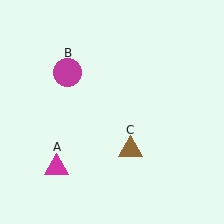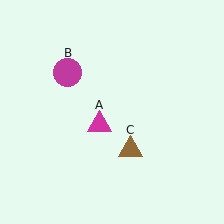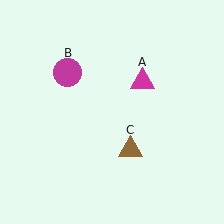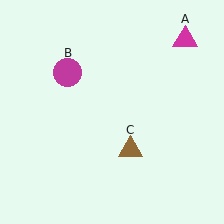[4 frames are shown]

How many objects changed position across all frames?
1 object changed position: magenta triangle (object A).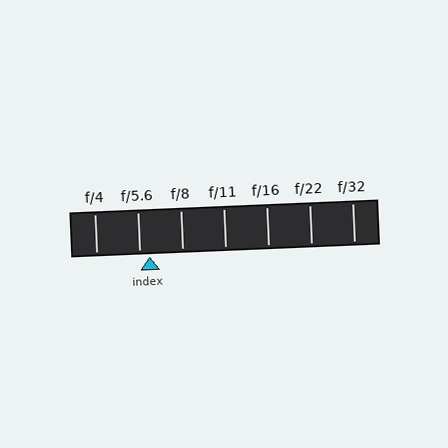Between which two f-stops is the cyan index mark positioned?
The index mark is between f/5.6 and f/8.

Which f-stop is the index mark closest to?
The index mark is closest to f/5.6.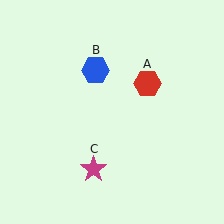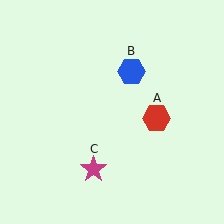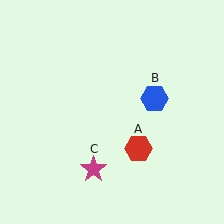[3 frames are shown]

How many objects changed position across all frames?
2 objects changed position: red hexagon (object A), blue hexagon (object B).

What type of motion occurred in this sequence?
The red hexagon (object A), blue hexagon (object B) rotated clockwise around the center of the scene.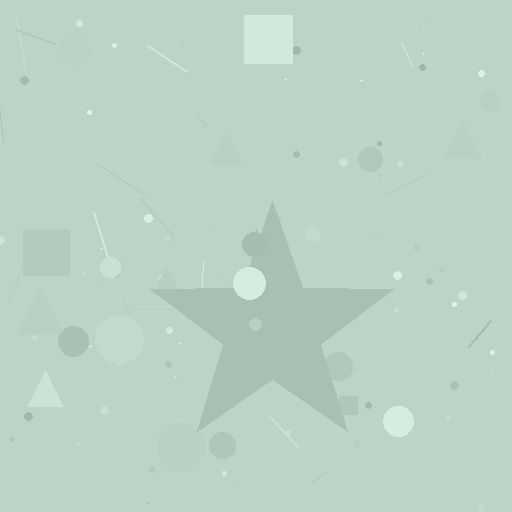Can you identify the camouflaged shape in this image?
The camouflaged shape is a star.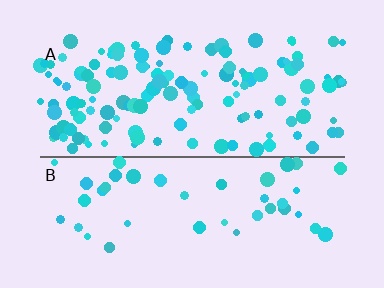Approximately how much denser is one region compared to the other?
Approximately 3.1× — region A over region B.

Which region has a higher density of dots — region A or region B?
A (the top).